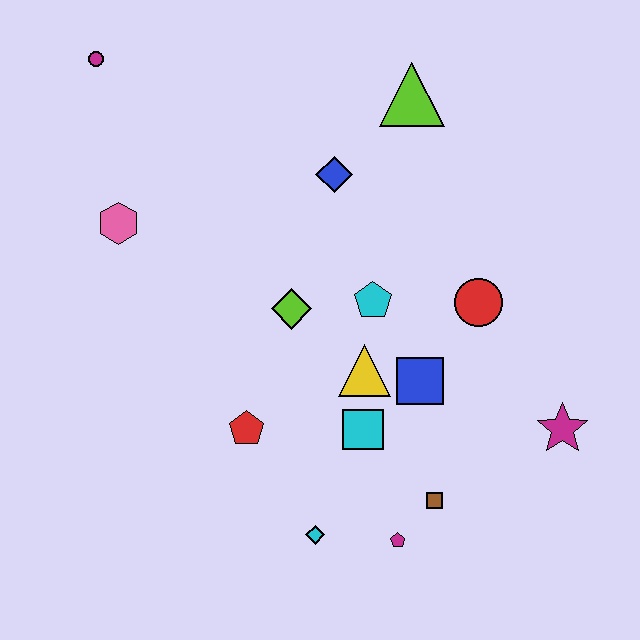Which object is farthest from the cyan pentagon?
The magenta circle is farthest from the cyan pentagon.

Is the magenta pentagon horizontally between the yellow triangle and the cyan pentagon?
No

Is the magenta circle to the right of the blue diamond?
No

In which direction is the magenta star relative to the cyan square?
The magenta star is to the right of the cyan square.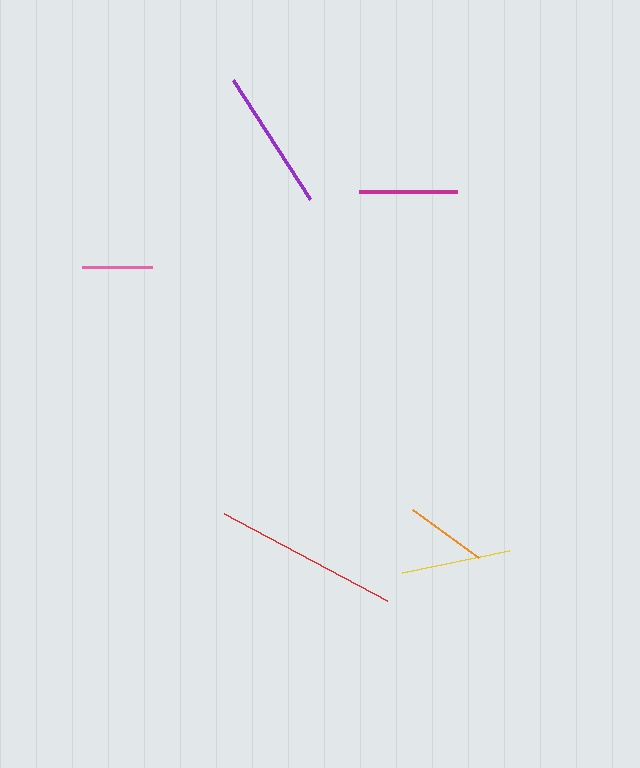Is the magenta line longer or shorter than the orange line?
The magenta line is longer than the orange line.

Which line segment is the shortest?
The pink line is the shortest at approximately 70 pixels.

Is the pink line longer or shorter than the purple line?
The purple line is longer than the pink line.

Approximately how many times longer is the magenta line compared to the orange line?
The magenta line is approximately 1.2 times the length of the orange line.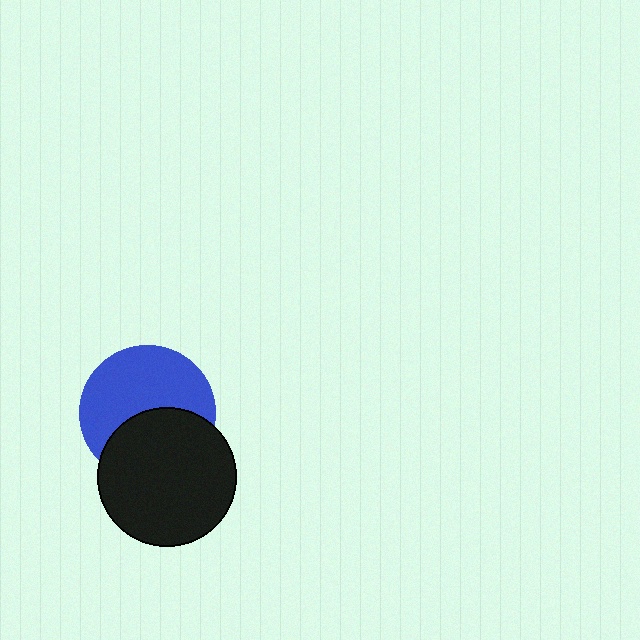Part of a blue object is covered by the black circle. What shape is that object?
It is a circle.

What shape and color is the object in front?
The object in front is a black circle.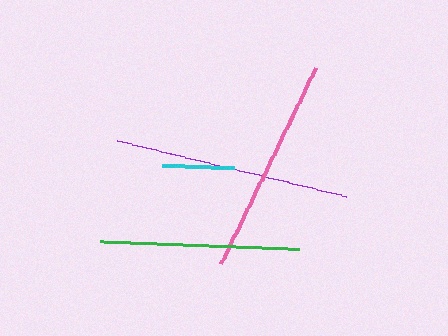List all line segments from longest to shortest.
From longest to shortest: purple, pink, green, cyan.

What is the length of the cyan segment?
The cyan segment is approximately 72 pixels long.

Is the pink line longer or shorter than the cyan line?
The pink line is longer than the cyan line.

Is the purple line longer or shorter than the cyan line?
The purple line is longer than the cyan line.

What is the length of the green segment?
The green segment is approximately 199 pixels long.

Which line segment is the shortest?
The cyan line is the shortest at approximately 72 pixels.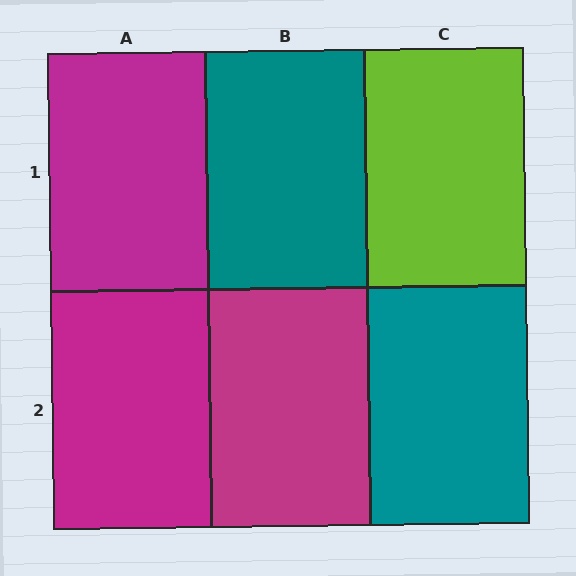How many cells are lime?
1 cell is lime.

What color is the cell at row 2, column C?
Teal.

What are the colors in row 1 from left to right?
Magenta, teal, lime.